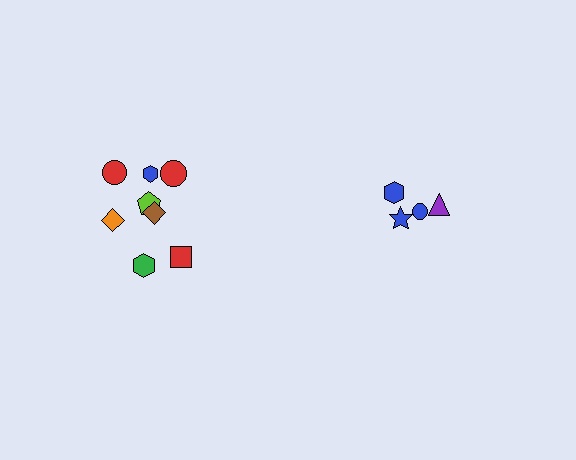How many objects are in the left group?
There are 8 objects.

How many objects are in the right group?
There are 4 objects.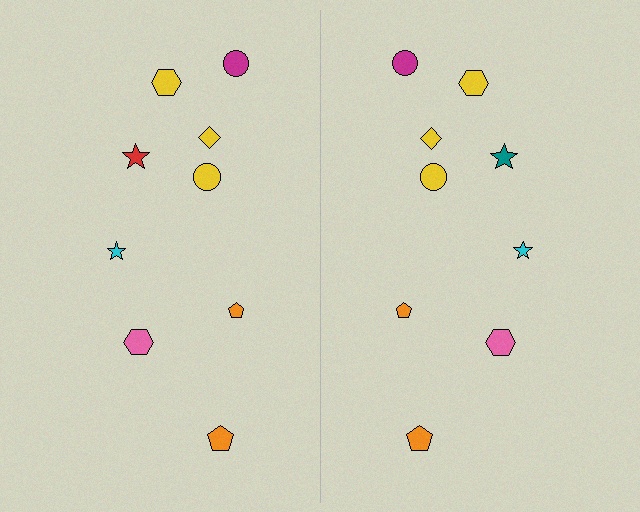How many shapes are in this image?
There are 18 shapes in this image.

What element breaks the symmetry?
The teal star on the right side breaks the symmetry — its mirror counterpart is red.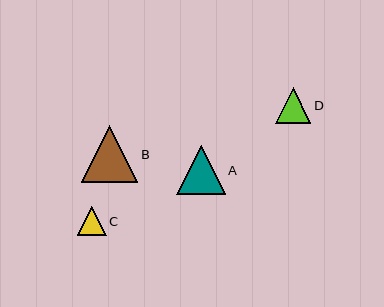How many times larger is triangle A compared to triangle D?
Triangle A is approximately 1.4 times the size of triangle D.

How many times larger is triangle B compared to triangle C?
Triangle B is approximately 2.0 times the size of triangle C.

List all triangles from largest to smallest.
From largest to smallest: B, A, D, C.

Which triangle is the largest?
Triangle B is the largest with a size of approximately 56 pixels.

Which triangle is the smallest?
Triangle C is the smallest with a size of approximately 29 pixels.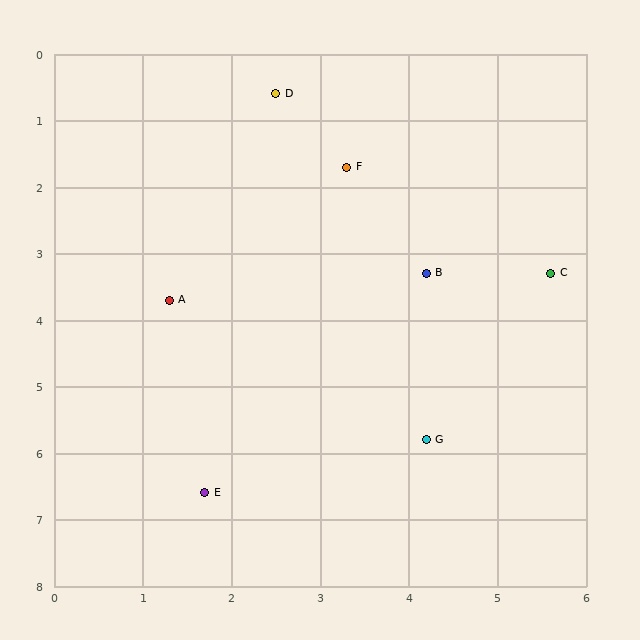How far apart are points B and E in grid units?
Points B and E are about 4.1 grid units apart.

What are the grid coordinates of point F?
Point F is at approximately (3.3, 1.7).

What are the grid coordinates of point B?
Point B is at approximately (4.2, 3.3).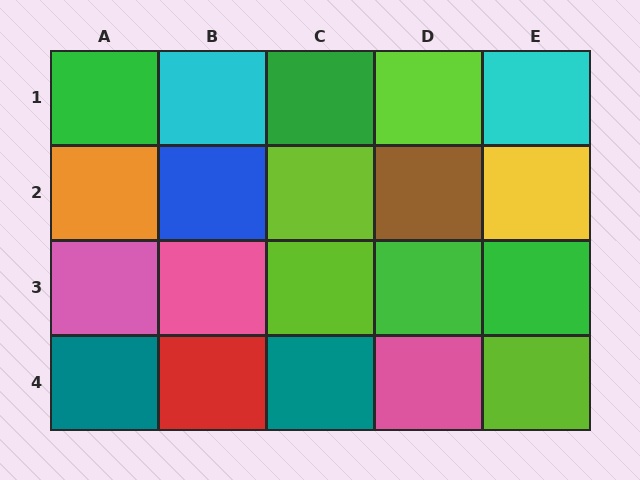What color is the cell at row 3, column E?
Green.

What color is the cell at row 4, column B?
Red.